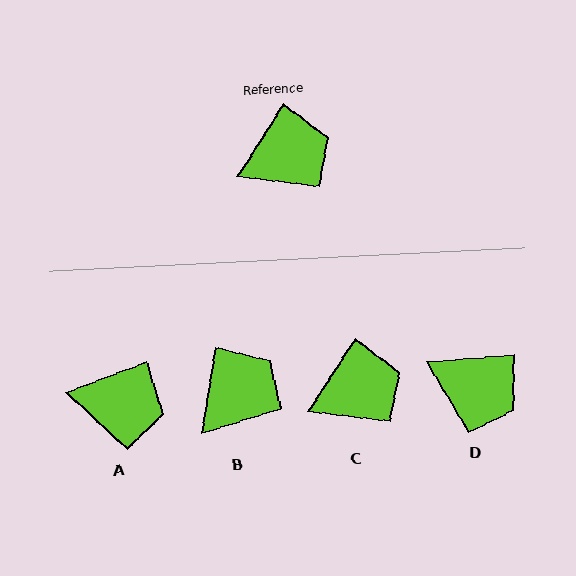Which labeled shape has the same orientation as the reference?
C.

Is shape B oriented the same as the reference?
No, it is off by about 24 degrees.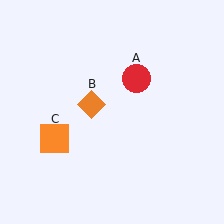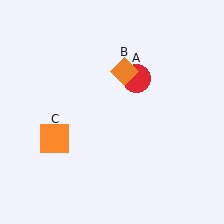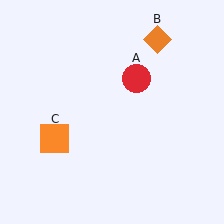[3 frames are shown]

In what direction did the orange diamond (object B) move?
The orange diamond (object B) moved up and to the right.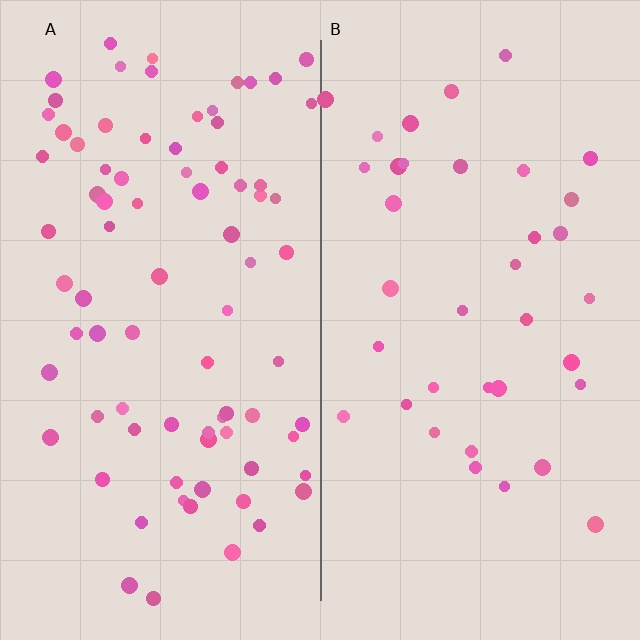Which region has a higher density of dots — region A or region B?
A (the left).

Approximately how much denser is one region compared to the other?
Approximately 2.2× — region A over region B.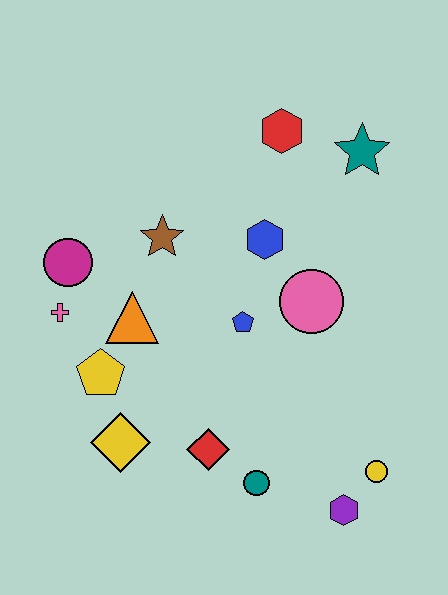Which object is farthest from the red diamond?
The teal star is farthest from the red diamond.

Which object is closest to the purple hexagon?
The yellow circle is closest to the purple hexagon.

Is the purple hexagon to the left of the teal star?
Yes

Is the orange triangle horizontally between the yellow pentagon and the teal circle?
Yes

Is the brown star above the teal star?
No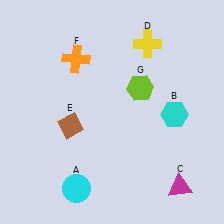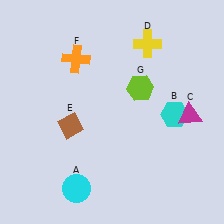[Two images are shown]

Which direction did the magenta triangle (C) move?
The magenta triangle (C) moved up.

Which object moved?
The magenta triangle (C) moved up.